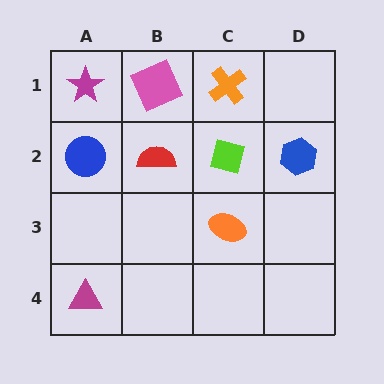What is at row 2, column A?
A blue circle.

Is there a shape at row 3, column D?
No, that cell is empty.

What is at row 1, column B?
A pink square.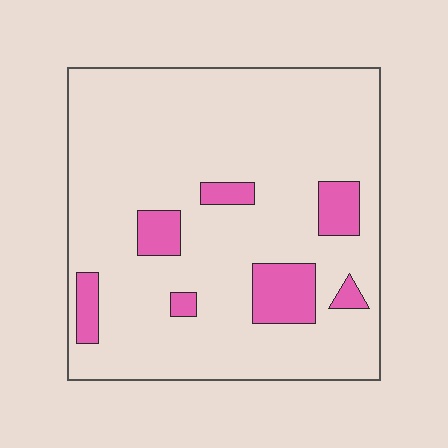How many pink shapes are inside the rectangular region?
7.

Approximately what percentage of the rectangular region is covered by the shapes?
Approximately 15%.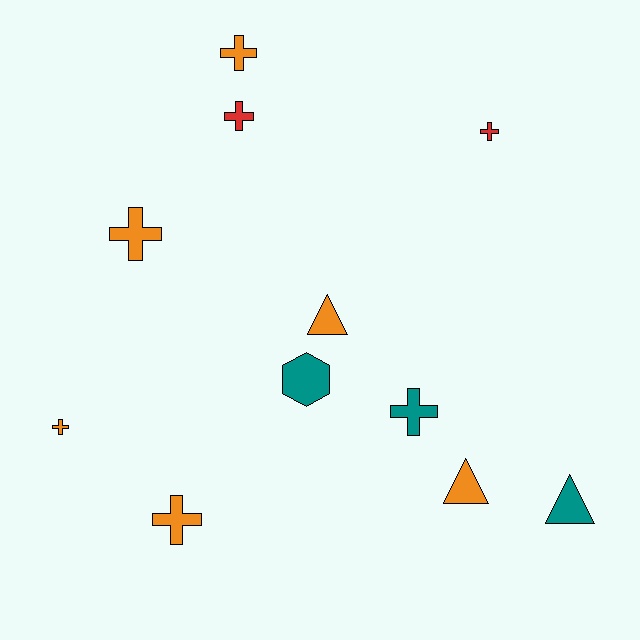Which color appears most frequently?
Orange, with 6 objects.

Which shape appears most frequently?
Cross, with 7 objects.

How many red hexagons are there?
There are no red hexagons.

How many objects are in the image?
There are 11 objects.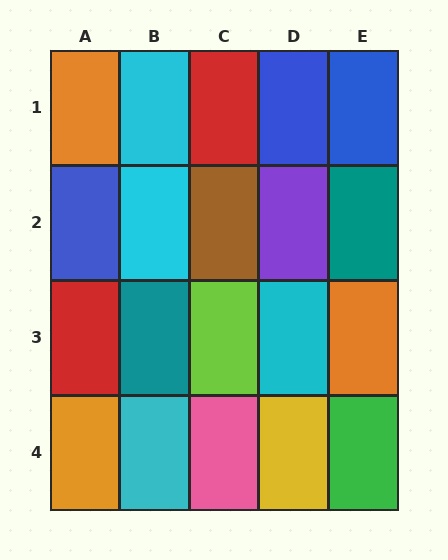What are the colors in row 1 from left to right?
Orange, cyan, red, blue, blue.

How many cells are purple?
1 cell is purple.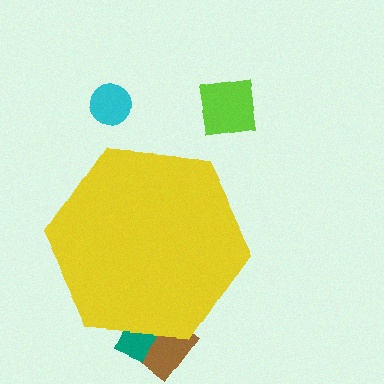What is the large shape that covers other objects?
A yellow hexagon.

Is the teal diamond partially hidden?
Yes, the teal diamond is partially hidden behind the yellow hexagon.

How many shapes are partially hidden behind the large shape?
2 shapes are partially hidden.